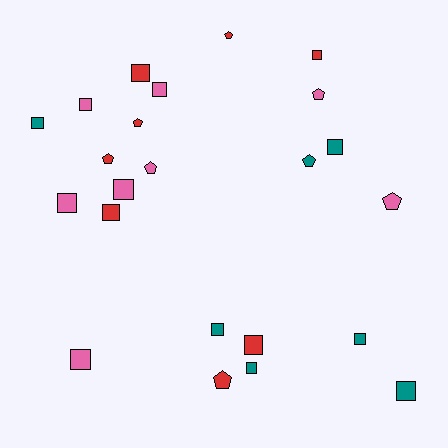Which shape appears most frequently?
Square, with 15 objects.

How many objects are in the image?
There are 23 objects.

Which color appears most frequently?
Red, with 8 objects.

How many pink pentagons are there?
There are 3 pink pentagons.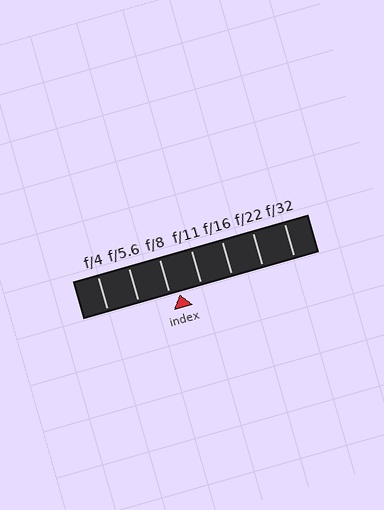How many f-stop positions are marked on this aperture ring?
There are 7 f-stop positions marked.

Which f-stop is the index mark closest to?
The index mark is closest to f/8.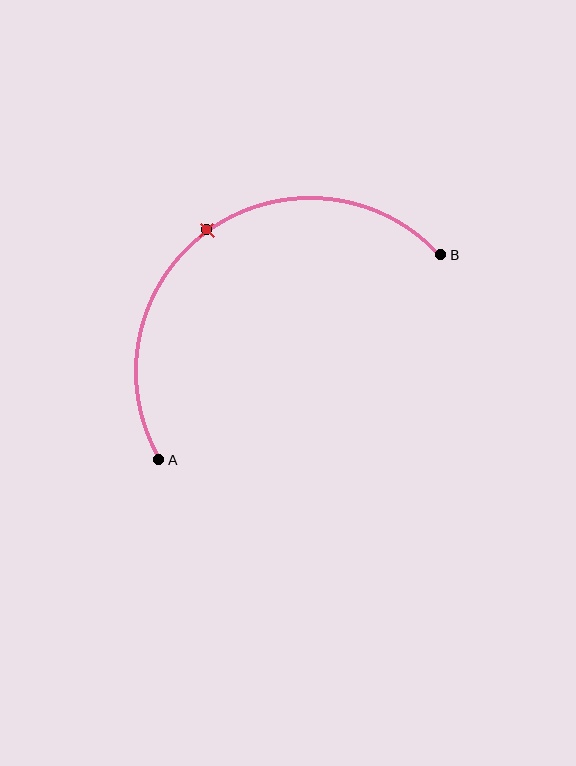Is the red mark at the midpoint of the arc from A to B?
Yes. The red mark lies on the arc at equal arc-length from both A and B — it is the arc midpoint.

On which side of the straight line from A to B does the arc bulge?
The arc bulges above and to the left of the straight line connecting A and B.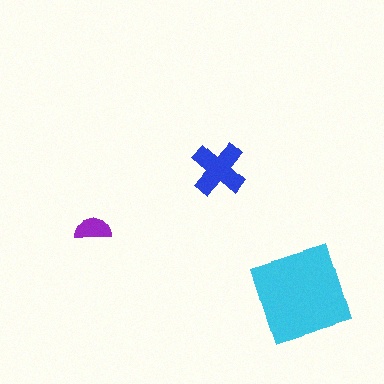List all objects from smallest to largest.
The purple semicircle, the blue cross, the cyan square.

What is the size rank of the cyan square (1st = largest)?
1st.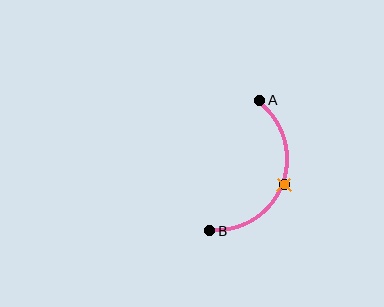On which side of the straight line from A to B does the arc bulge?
The arc bulges to the right of the straight line connecting A and B.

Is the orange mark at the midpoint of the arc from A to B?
Yes. The orange mark lies on the arc at equal arc-length from both A and B — it is the arc midpoint.